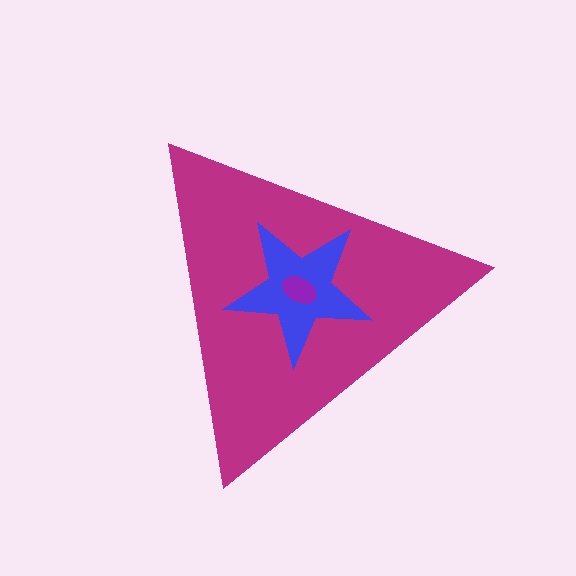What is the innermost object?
The purple ellipse.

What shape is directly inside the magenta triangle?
The blue star.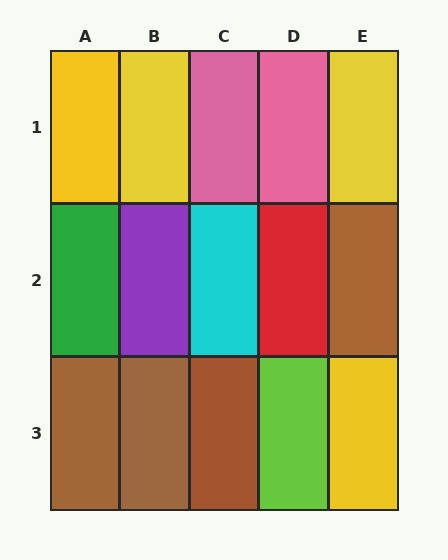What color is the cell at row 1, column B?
Yellow.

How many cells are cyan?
1 cell is cyan.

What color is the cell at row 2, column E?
Brown.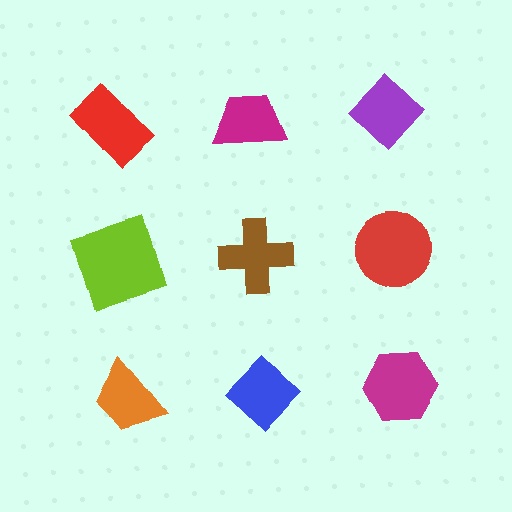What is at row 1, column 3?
A purple diamond.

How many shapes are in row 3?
3 shapes.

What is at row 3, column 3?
A magenta hexagon.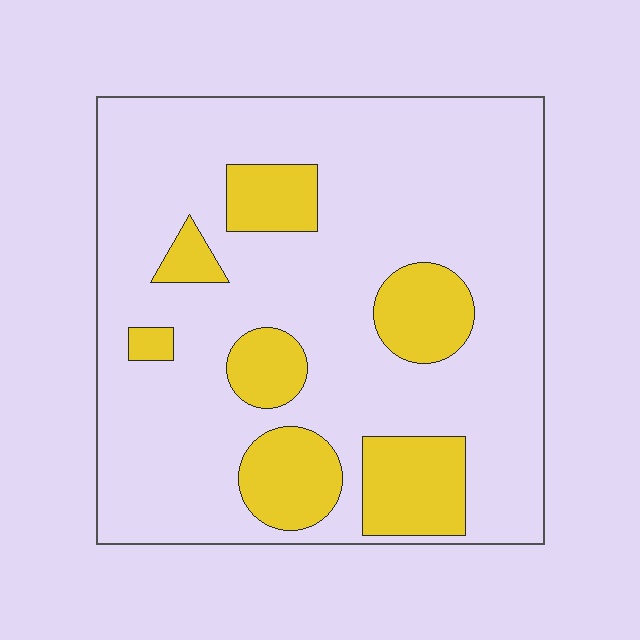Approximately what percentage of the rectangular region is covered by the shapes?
Approximately 20%.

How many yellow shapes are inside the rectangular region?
7.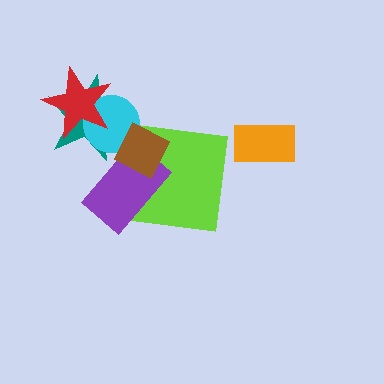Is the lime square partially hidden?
Yes, it is partially covered by another shape.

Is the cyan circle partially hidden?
Yes, it is partially covered by another shape.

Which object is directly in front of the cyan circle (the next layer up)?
The red star is directly in front of the cyan circle.